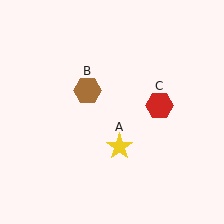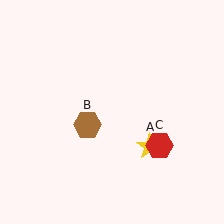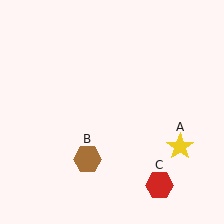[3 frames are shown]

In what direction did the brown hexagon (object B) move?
The brown hexagon (object B) moved down.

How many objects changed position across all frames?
3 objects changed position: yellow star (object A), brown hexagon (object B), red hexagon (object C).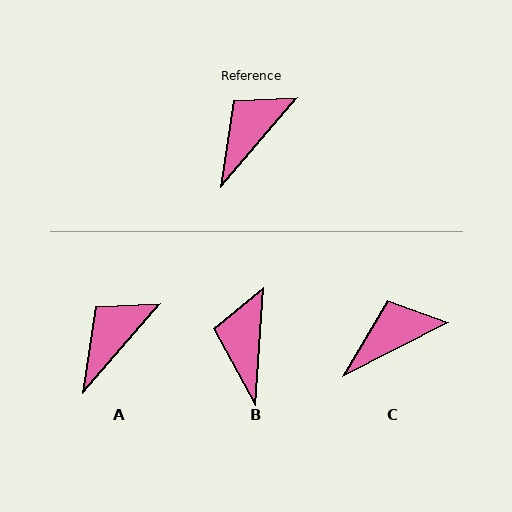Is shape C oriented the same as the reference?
No, it is off by about 22 degrees.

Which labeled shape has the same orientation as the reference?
A.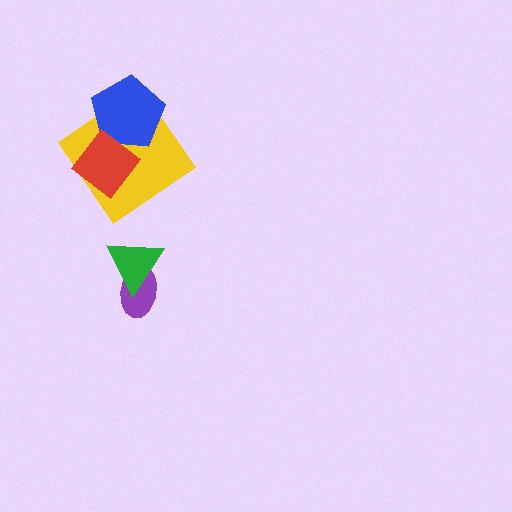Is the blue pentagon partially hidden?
Yes, it is partially covered by another shape.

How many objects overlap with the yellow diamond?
2 objects overlap with the yellow diamond.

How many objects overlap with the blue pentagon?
2 objects overlap with the blue pentagon.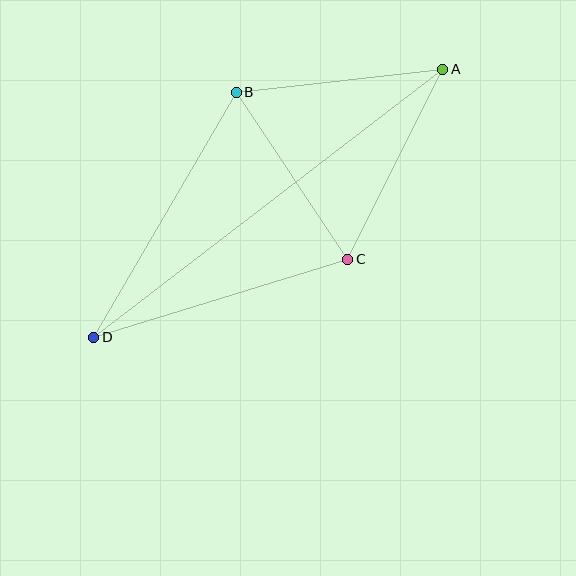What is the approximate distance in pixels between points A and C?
The distance between A and C is approximately 212 pixels.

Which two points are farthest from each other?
Points A and D are farthest from each other.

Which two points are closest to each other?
Points B and C are closest to each other.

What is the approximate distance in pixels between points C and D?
The distance between C and D is approximately 265 pixels.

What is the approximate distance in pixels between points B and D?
The distance between B and D is approximately 283 pixels.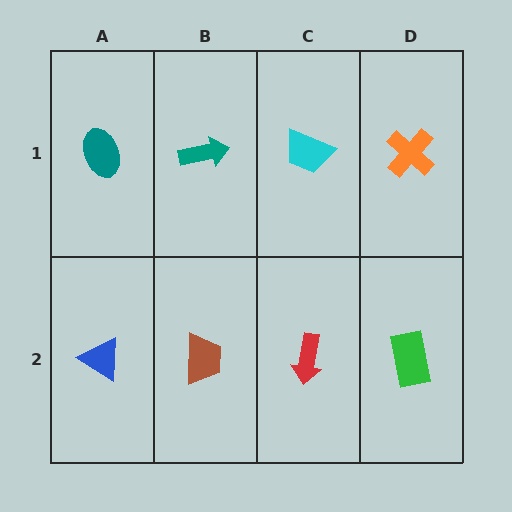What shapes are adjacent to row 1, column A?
A blue triangle (row 2, column A), a teal arrow (row 1, column B).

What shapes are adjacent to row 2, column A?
A teal ellipse (row 1, column A), a brown trapezoid (row 2, column B).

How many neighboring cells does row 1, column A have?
2.